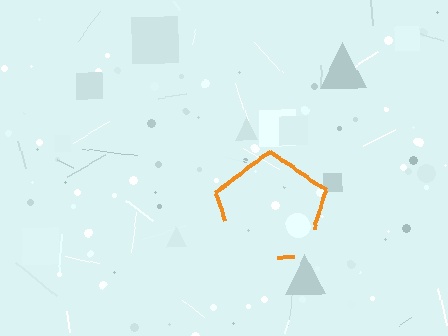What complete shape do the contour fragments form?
The contour fragments form a pentagon.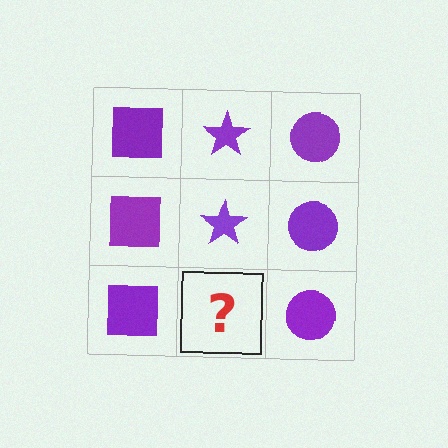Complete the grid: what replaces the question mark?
The question mark should be replaced with a purple star.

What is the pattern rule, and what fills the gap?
The rule is that each column has a consistent shape. The gap should be filled with a purple star.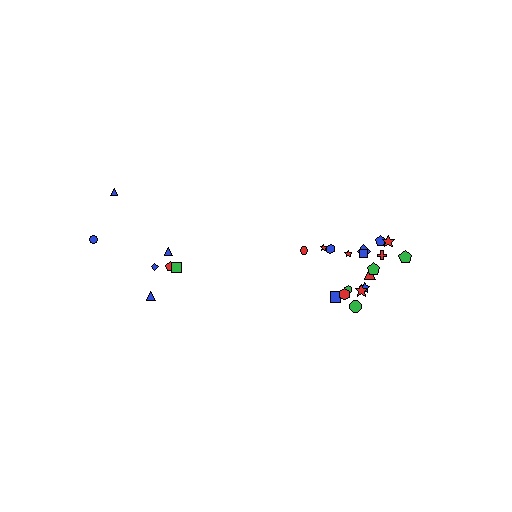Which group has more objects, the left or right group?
The right group.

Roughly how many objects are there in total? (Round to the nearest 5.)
Roughly 25 objects in total.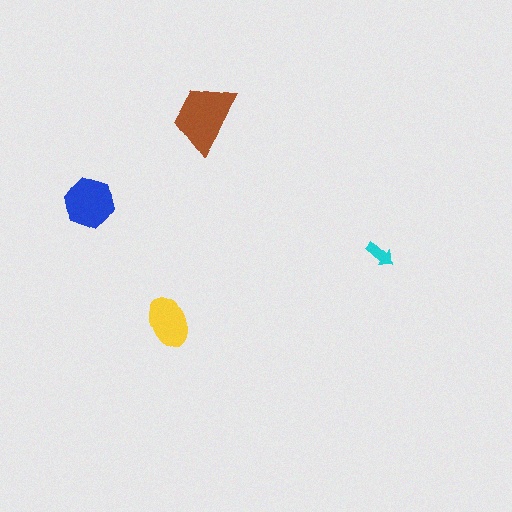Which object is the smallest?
The cyan arrow.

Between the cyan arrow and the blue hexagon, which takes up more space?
The blue hexagon.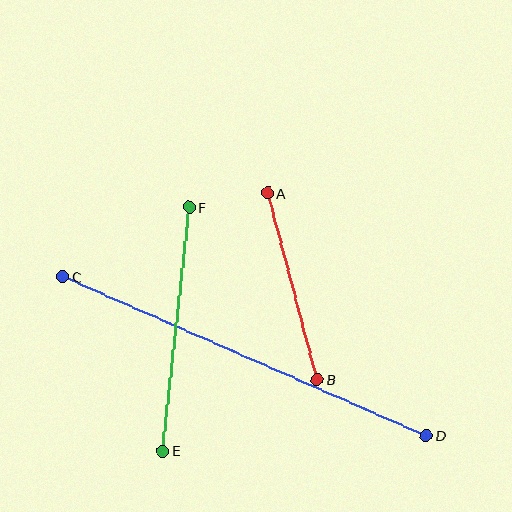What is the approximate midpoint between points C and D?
The midpoint is at approximately (245, 356) pixels.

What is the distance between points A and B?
The distance is approximately 193 pixels.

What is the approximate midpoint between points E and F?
The midpoint is at approximately (176, 329) pixels.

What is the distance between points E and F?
The distance is approximately 245 pixels.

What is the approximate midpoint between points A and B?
The midpoint is at approximately (292, 287) pixels.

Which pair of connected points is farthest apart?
Points C and D are farthest apart.